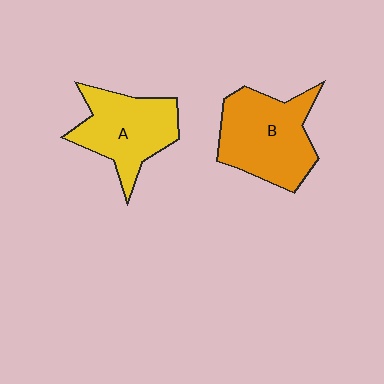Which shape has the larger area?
Shape B (orange).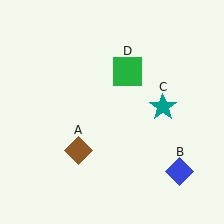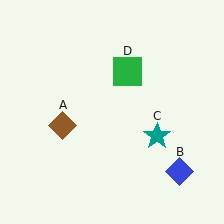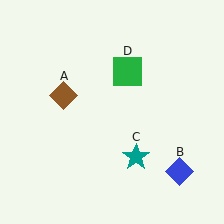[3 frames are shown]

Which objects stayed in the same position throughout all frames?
Blue diamond (object B) and green square (object D) remained stationary.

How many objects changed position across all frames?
2 objects changed position: brown diamond (object A), teal star (object C).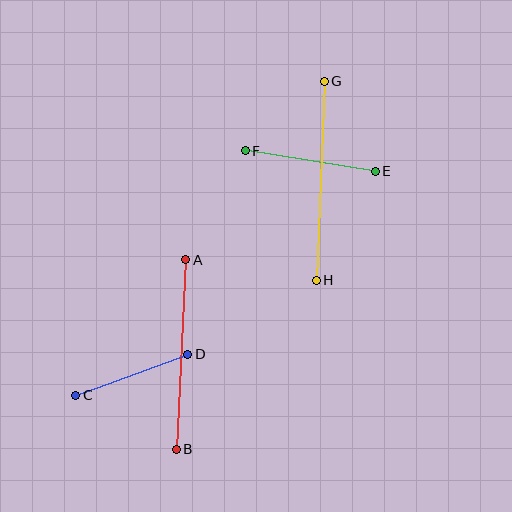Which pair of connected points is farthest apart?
Points G and H are farthest apart.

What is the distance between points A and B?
The distance is approximately 190 pixels.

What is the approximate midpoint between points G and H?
The midpoint is at approximately (320, 181) pixels.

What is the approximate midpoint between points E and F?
The midpoint is at approximately (310, 161) pixels.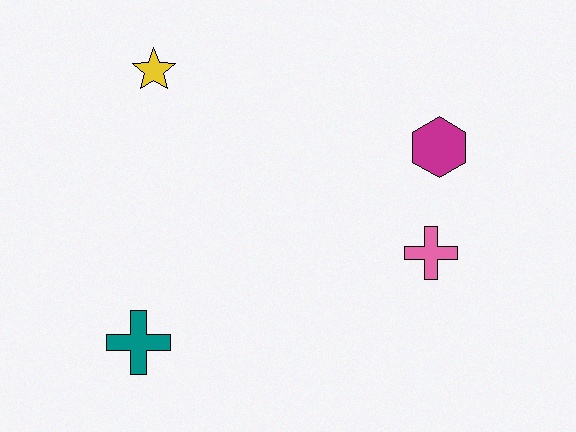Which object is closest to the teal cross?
The yellow star is closest to the teal cross.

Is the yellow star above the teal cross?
Yes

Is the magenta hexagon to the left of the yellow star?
No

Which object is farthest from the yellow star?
The pink cross is farthest from the yellow star.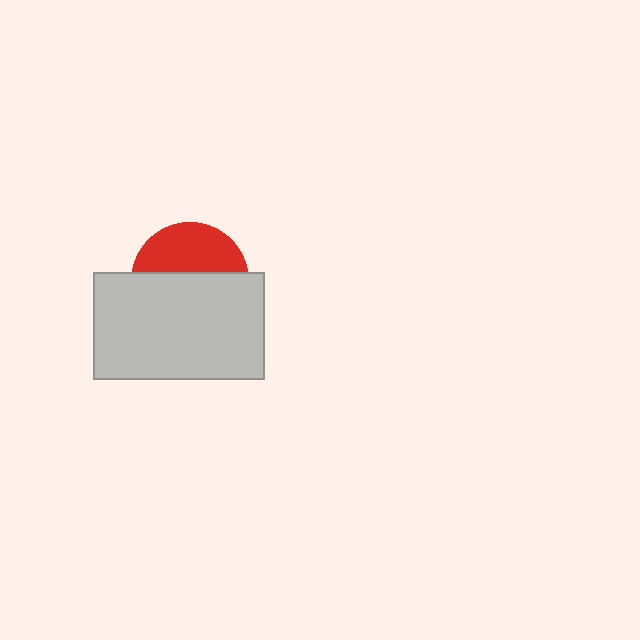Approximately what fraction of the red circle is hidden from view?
Roughly 60% of the red circle is hidden behind the light gray rectangle.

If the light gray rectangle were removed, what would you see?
You would see the complete red circle.